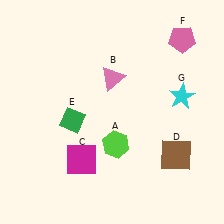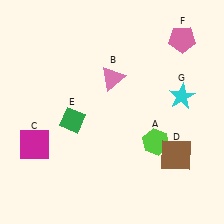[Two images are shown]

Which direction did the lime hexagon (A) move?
The lime hexagon (A) moved right.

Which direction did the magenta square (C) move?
The magenta square (C) moved left.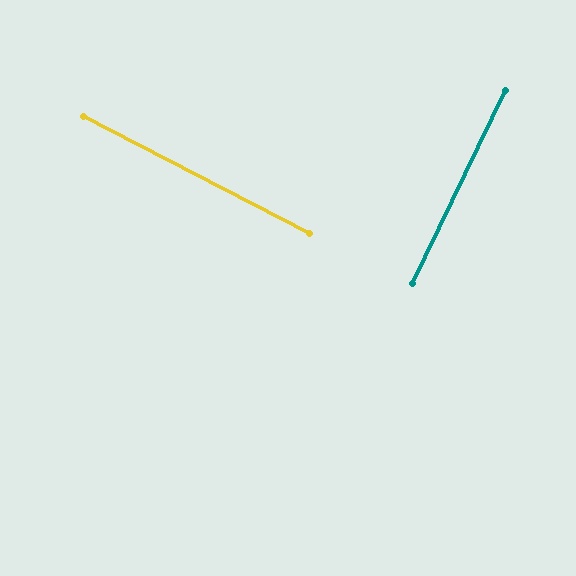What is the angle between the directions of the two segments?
Approximately 88 degrees.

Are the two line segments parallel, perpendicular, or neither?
Perpendicular — they meet at approximately 88°.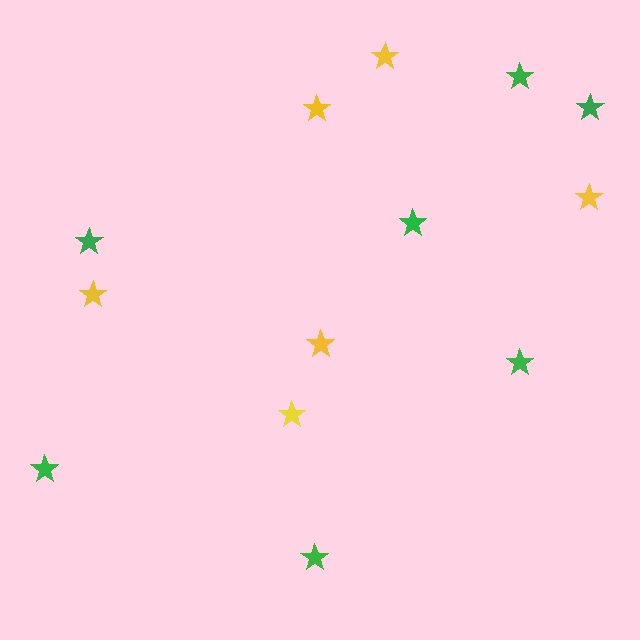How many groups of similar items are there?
There are 2 groups: one group of green stars (7) and one group of yellow stars (6).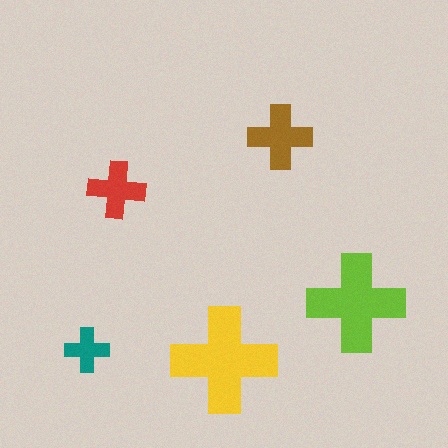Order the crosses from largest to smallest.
the yellow one, the lime one, the brown one, the red one, the teal one.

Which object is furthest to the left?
The teal cross is leftmost.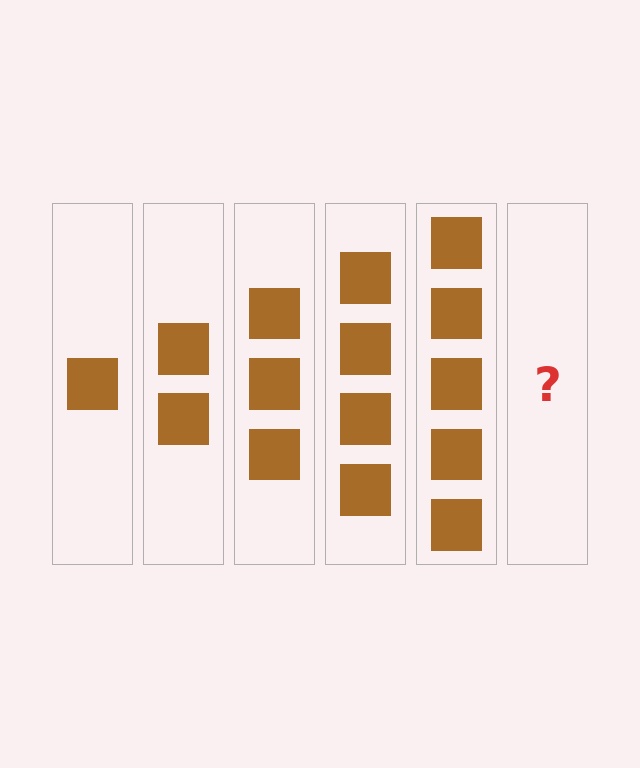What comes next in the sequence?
The next element should be 6 squares.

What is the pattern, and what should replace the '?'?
The pattern is that each step adds one more square. The '?' should be 6 squares.